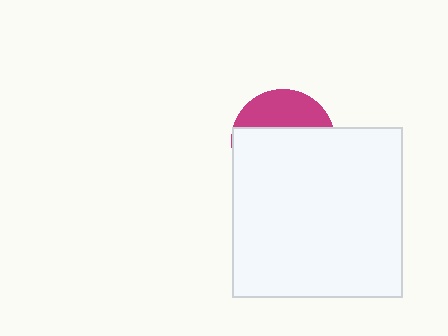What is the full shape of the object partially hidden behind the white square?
The partially hidden object is a magenta circle.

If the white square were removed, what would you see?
You would see the complete magenta circle.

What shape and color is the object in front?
The object in front is a white square.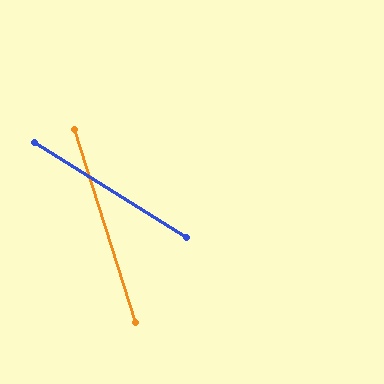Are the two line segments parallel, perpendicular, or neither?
Neither parallel nor perpendicular — they differ by about 40°.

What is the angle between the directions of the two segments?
Approximately 40 degrees.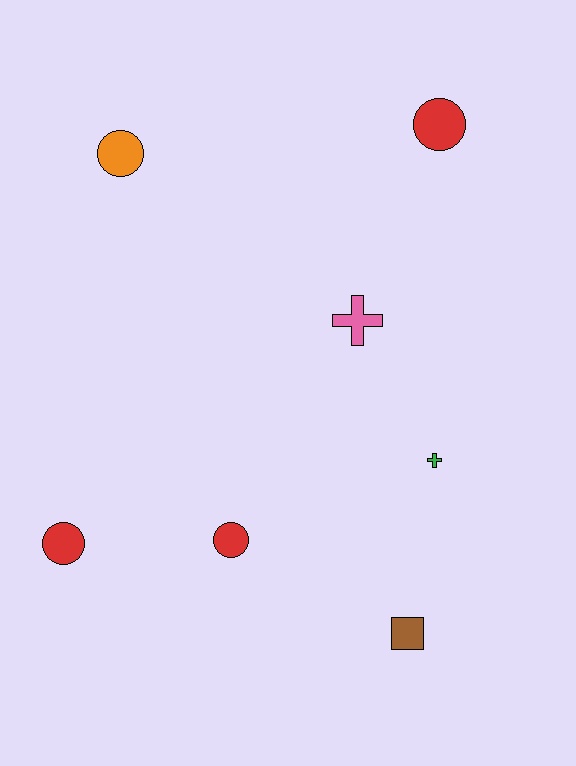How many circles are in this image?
There are 4 circles.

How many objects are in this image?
There are 7 objects.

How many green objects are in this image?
There is 1 green object.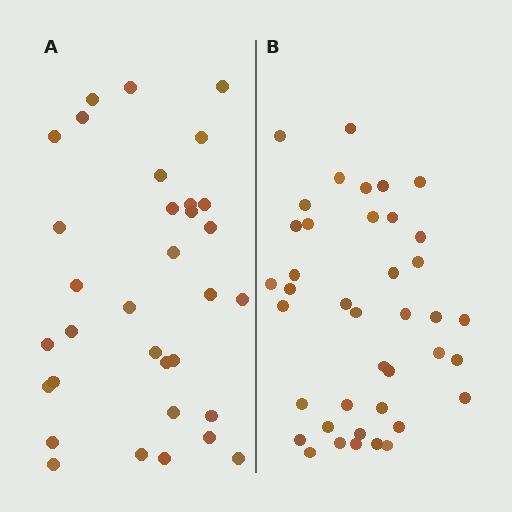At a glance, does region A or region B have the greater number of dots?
Region B (the right region) has more dots.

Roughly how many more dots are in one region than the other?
Region B has roughly 8 or so more dots than region A.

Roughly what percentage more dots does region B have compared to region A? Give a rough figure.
About 20% more.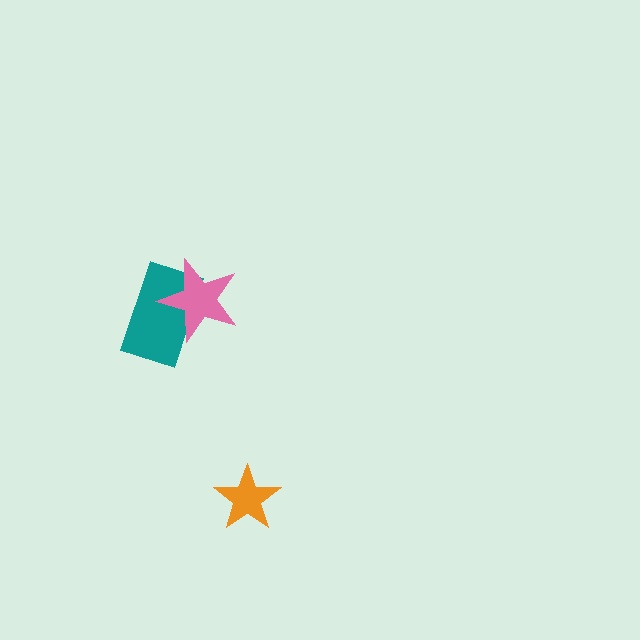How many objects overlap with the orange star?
0 objects overlap with the orange star.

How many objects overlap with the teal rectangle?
1 object overlaps with the teal rectangle.